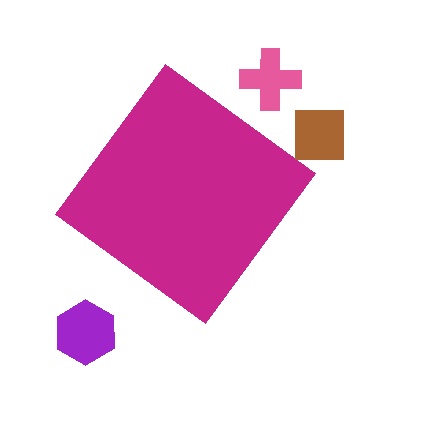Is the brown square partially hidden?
No, the brown square is fully visible.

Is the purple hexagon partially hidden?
No, the purple hexagon is fully visible.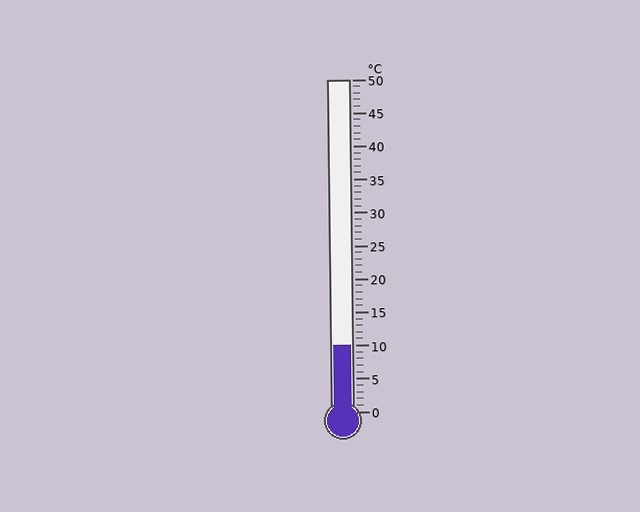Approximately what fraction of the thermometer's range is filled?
The thermometer is filled to approximately 20% of its range.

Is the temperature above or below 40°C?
The temperature is below 40°C.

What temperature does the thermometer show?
The thermometer shows approximately 10°C.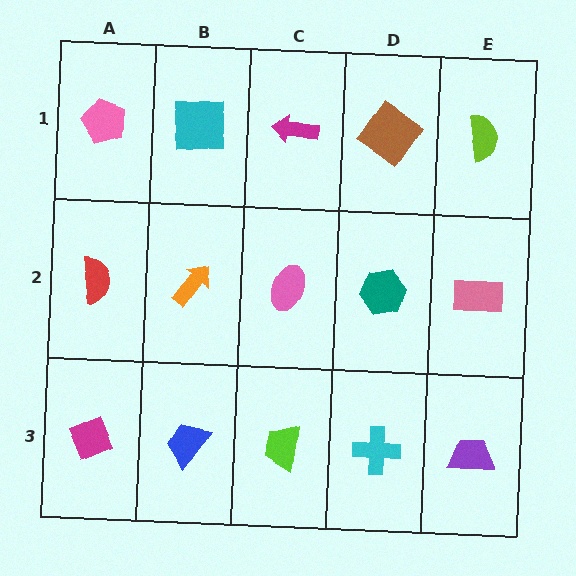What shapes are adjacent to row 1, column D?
A teal hexagon (row 2, column D), a magenta arrow (row 1, column C), a lime semicircle (row 1, column E).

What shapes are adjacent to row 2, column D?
A brown diamond (row 1, column D), a cyan cross (row 3, column D), a pink ellipse (row 2, column C), a pink rectangle (row 2, column E).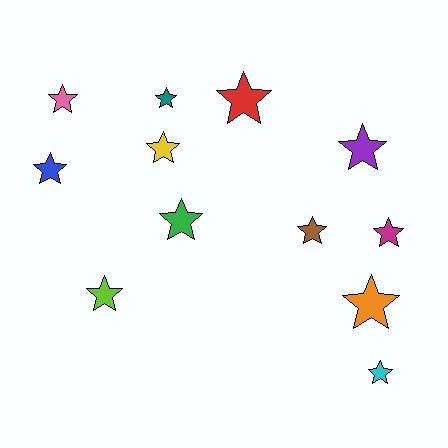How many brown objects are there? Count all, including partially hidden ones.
There is 1 brown object.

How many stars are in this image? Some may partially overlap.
There are 12 stars.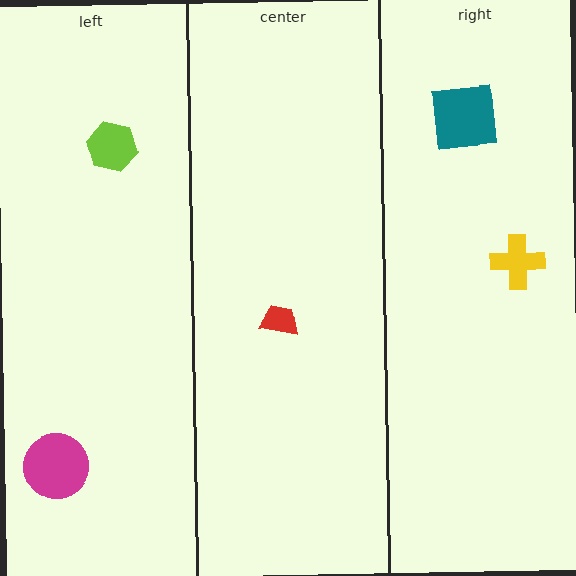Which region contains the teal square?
The right region.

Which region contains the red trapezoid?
The center region.